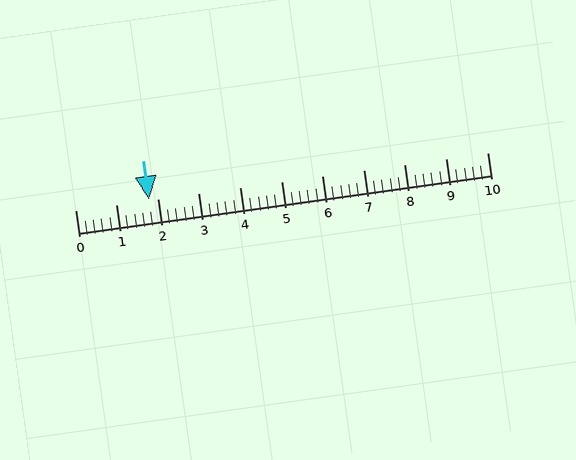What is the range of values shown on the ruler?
The ruler shows values from 0 to 10.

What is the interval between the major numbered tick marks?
The major tick marks are spaced 1 units apart.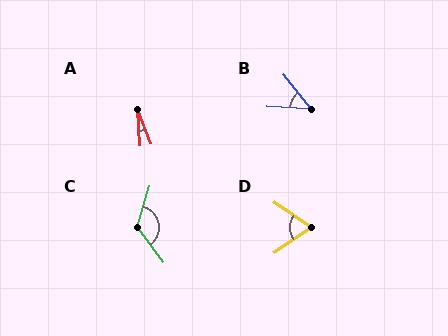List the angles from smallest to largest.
A (17°), B (48°), D (69°), C (126°).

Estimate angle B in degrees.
Approximately 48 degrees.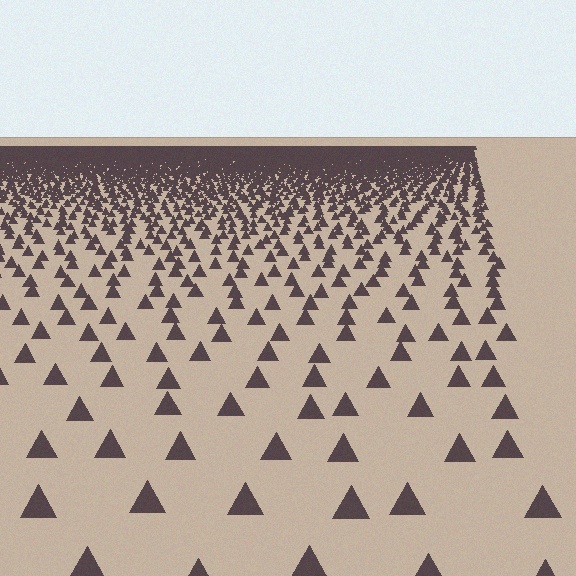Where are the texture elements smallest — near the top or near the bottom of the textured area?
Near the top.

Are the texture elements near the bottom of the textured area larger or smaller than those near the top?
Larger. Near the bottom, elements are closer to the viewer and appear at a bigger on-screen size.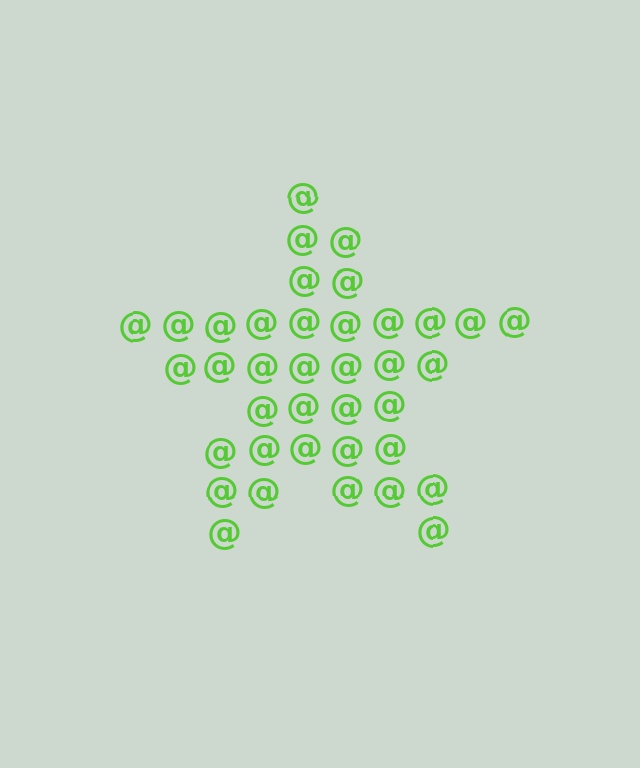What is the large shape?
The large shape is a star.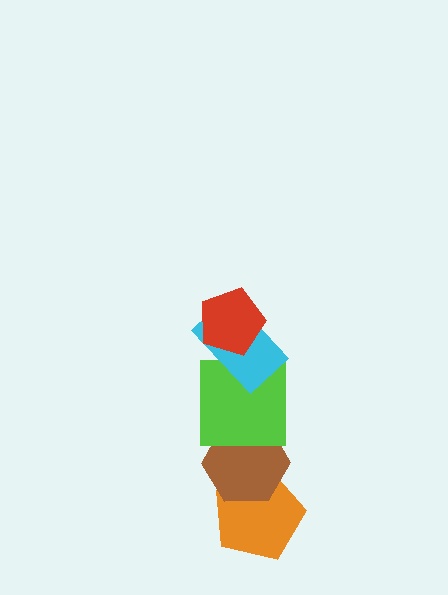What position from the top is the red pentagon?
The red pentagon is 1st from the top.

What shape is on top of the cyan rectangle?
The red pentagon is on top of the cyan rectangle.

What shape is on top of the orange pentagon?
The brown hexagon is on top of the orange pentagon.